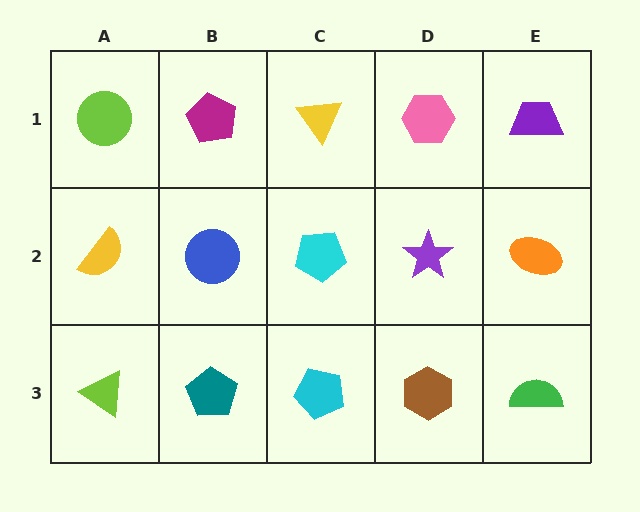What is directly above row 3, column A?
A yellow semicircle.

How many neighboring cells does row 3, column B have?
3.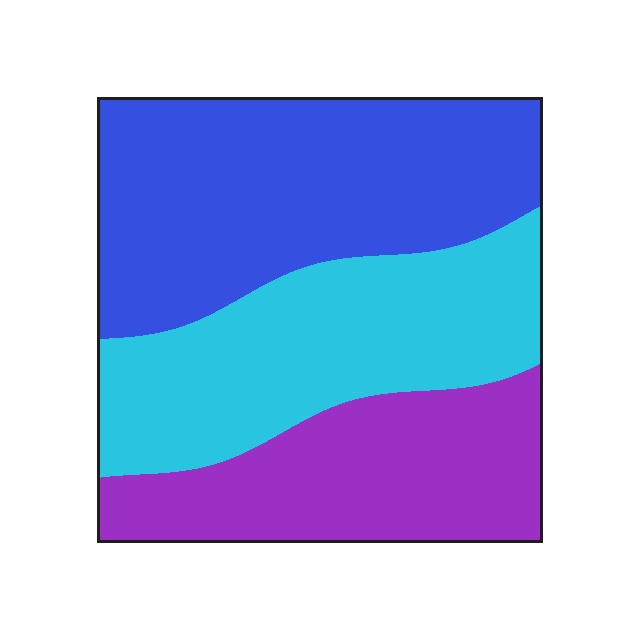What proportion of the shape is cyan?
Cyan takes up about one third (1/3) of the shape.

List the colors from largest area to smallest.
From largest to smallest: blue, cyan, purple.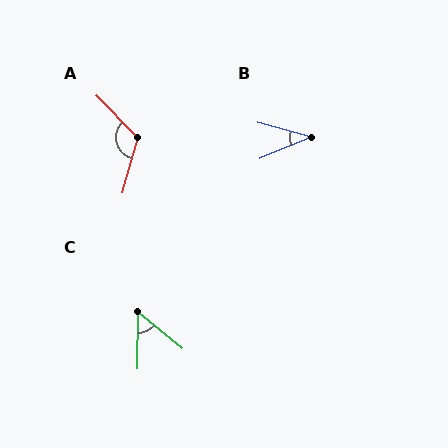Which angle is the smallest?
B, at approximately 38 degrees.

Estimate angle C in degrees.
Approximately 51 degrees.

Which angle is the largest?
A, at approximately 120 degrees.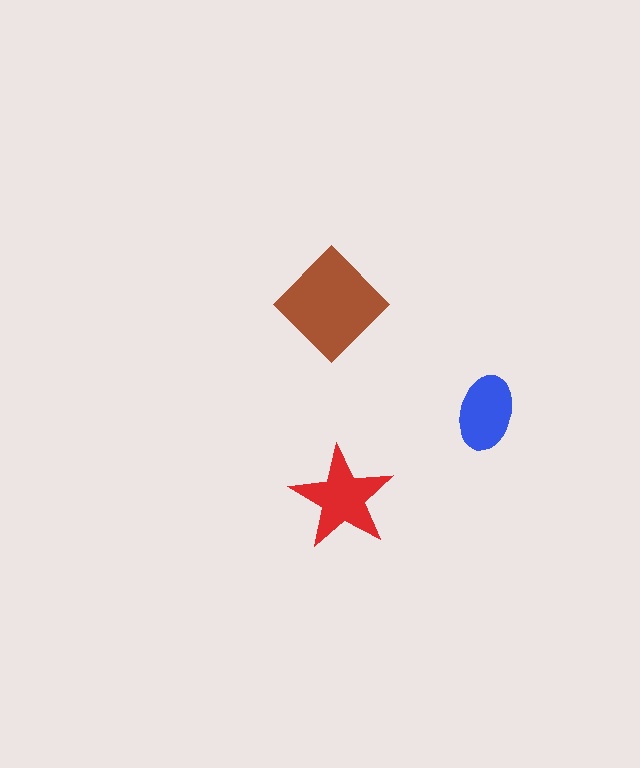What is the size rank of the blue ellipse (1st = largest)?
3rd.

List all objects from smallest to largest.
The blue ellipse, the red star, the brown diamond.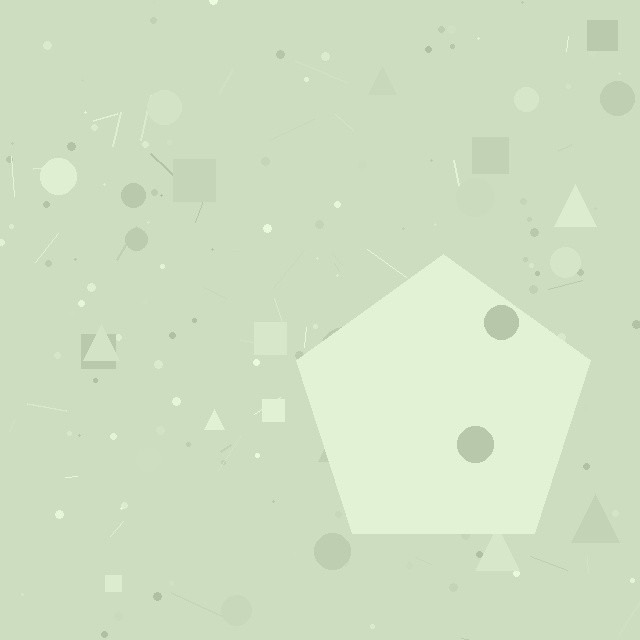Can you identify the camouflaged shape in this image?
The camouflaged shape is a pentagon.